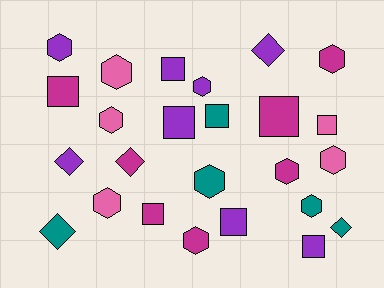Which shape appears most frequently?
Hexagon, with 11 objects.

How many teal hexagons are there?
There are 2 teal hexagons.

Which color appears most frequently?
Purple, with 8 objects.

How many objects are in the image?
There are 25 objects.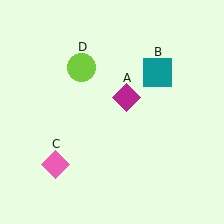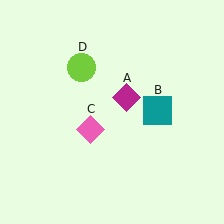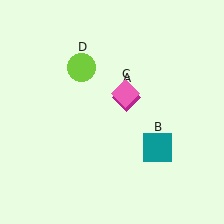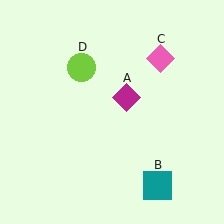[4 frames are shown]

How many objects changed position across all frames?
2 objects changed position: teal square (object B), pink diamond (object C).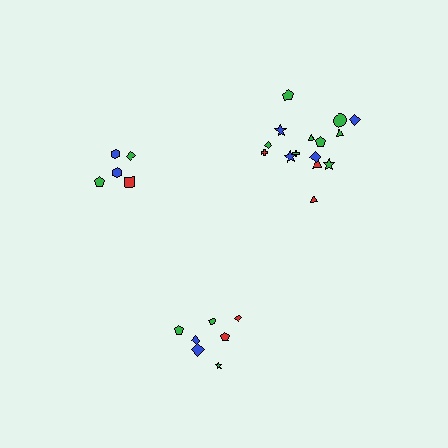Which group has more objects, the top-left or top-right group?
The top-right group.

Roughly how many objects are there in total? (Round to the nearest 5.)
Roughly 25 objects in total.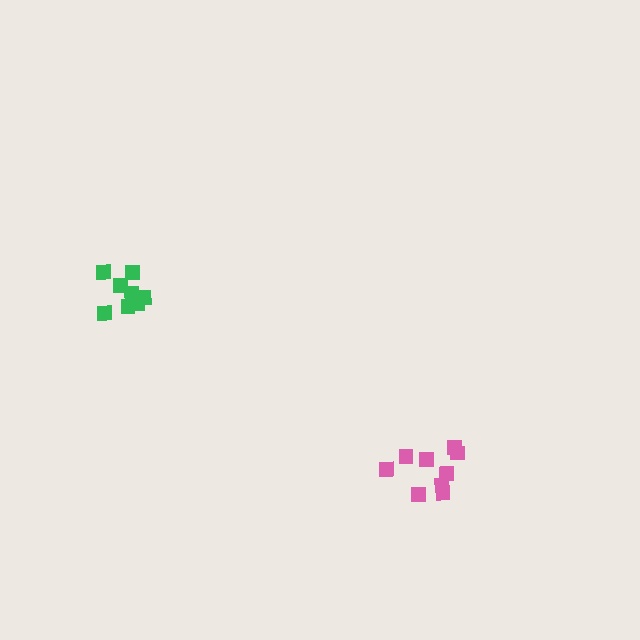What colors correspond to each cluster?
The clusters are colored: green, pink.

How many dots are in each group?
Group 1: 8 dots, Group 2: 9 dots (17 total).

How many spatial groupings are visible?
There are 2 spatial groupings.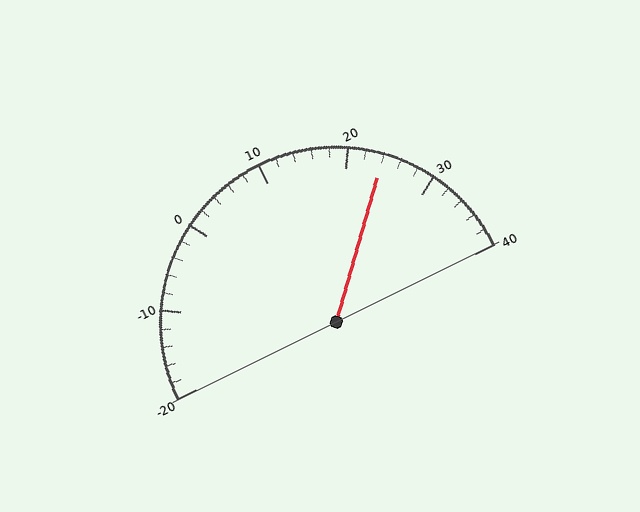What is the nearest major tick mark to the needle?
The nearest major tick mark is 20.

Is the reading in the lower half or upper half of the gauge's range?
The reading is in the upper half of the range (-20 to 40).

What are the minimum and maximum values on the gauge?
The gauge ranges from -20 to 40.